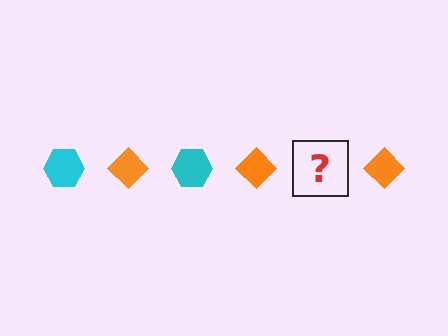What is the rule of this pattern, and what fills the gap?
The rule is that the pattern alternates between cyan hexagon and orange diamond. The gap should be filled with a cyan hexagon.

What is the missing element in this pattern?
The missing element is a cyan hexagon.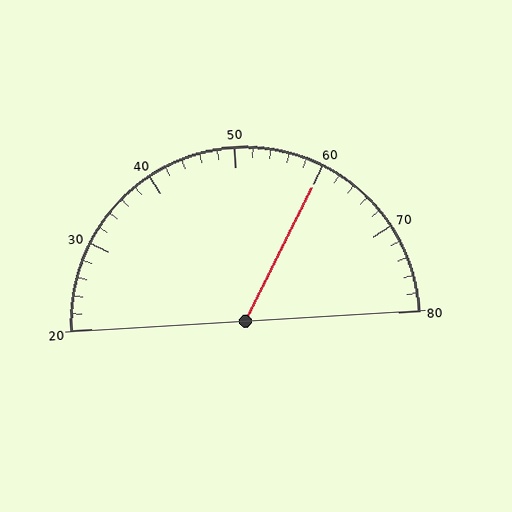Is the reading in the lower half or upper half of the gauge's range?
The reading is in the upper half of the range (20 to 80).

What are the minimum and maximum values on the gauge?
The gauge ranges from 20 to 80.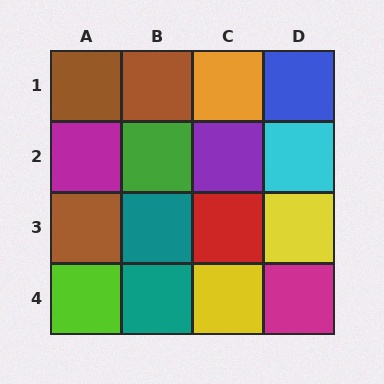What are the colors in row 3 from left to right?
Brown, teal, red, yellow.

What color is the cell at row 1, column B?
Brown.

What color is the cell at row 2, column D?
Cyan.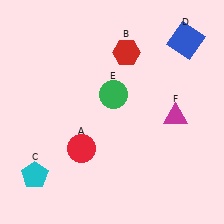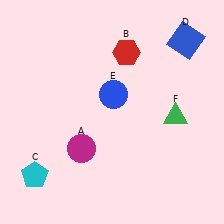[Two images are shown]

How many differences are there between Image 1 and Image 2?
There are 3 differences between the two images.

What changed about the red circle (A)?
In Image 1, A is red. In Image 2, it changed to magenta.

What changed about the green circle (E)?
In Image 1, E is green. In Image 2, it changed to blue.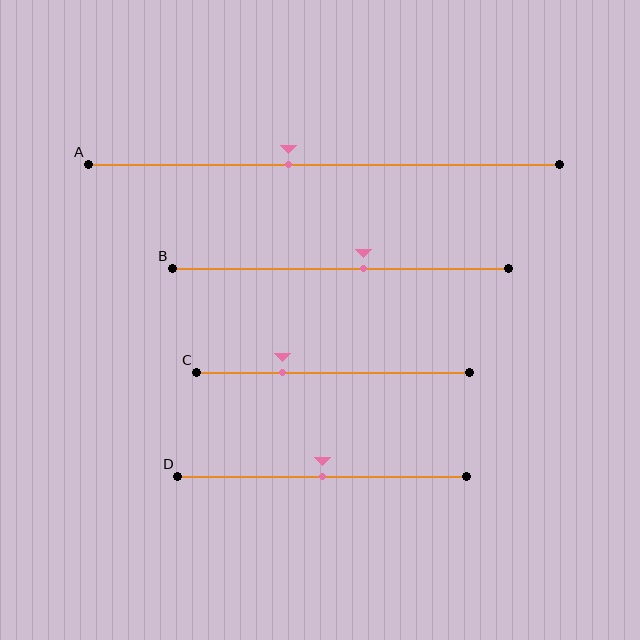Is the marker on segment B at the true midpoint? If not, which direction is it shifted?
No, the marker on segment B is shifted to the right by about 7% of the segment length.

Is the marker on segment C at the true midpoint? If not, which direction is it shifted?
No, the marker on segment C is shifted to the left by about 19% of the segment length.